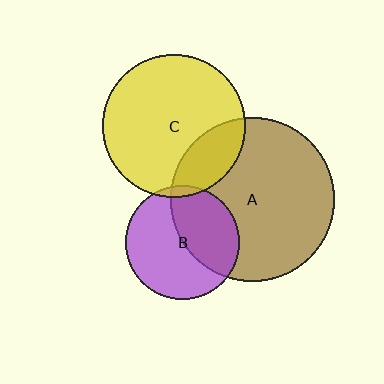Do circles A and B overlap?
Yes.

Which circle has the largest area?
Circle A (brown).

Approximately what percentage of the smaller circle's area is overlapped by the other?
Approximately 45%.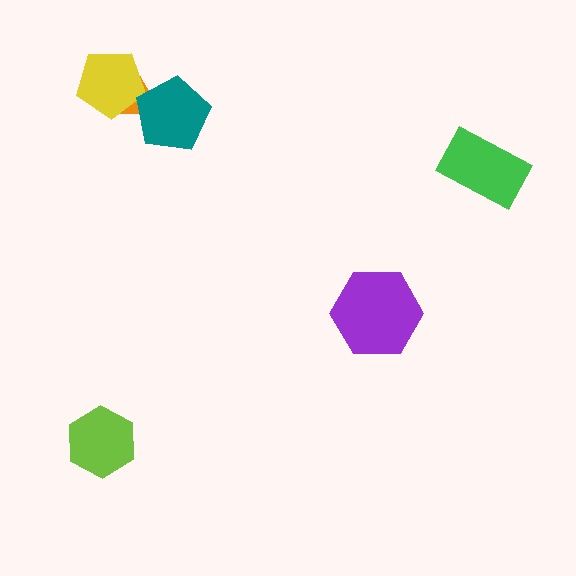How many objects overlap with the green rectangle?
0 objects overlap with the green rectangle.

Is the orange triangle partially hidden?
Yes, it is partially covered by another shape.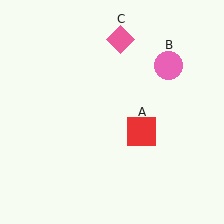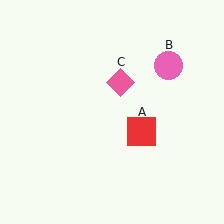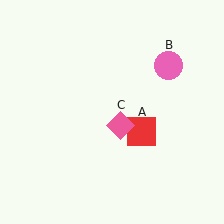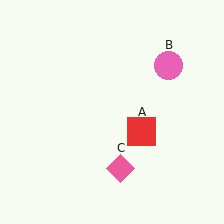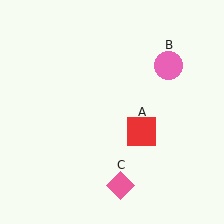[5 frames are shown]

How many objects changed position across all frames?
1 object changed position: pink diamond (object C).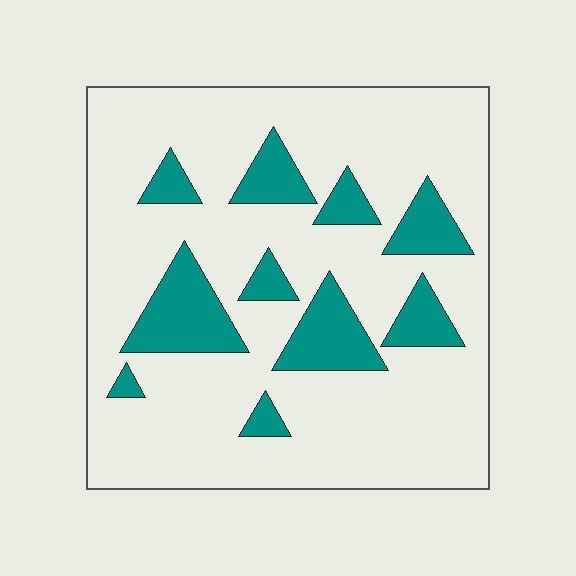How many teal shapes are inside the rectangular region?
10.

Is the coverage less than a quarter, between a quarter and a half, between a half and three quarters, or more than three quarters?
Less than a quarter.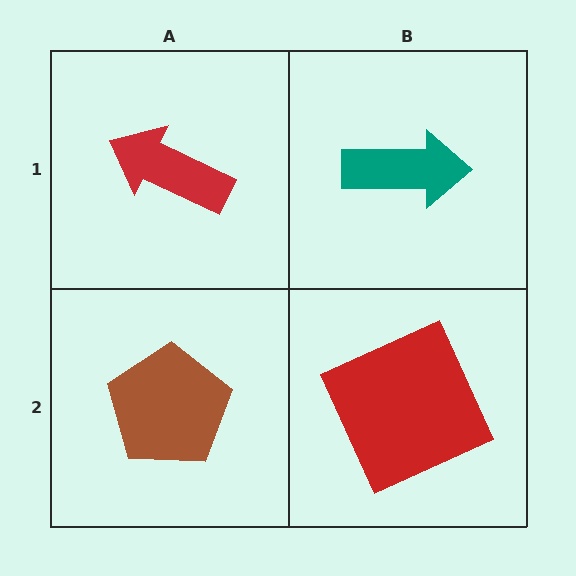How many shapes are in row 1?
2 shapes.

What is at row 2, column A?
A brown pentagon.